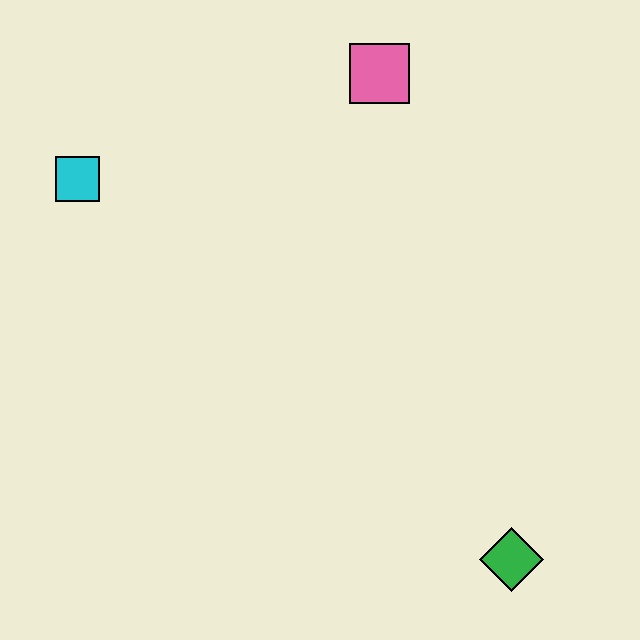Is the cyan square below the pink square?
Yes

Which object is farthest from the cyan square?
The green diamond is farthest from the cyan square.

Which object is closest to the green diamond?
The pink square is closest to the green diamond.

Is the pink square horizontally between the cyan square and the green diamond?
Yes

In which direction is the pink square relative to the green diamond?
The pink square is above the green diamond.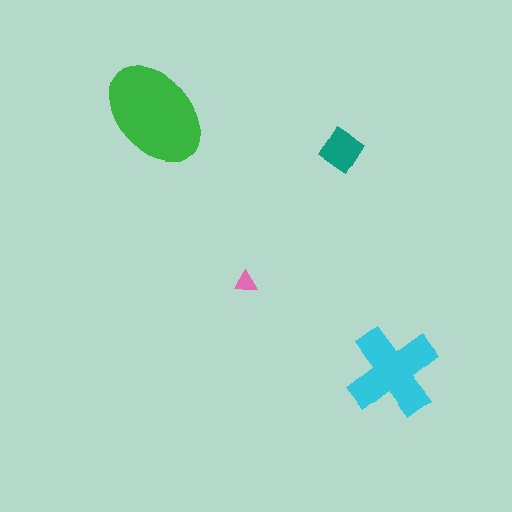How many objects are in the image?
There are 4 objects in the image.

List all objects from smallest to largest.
The pink triangle, the teal diamond, the cyan cross, the green ellipse.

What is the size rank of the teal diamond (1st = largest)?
3rd.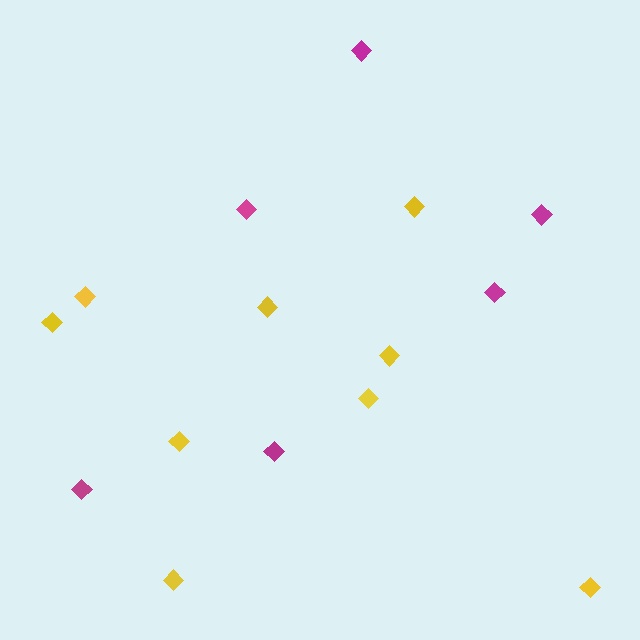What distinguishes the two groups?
There are 2 groups: one group of yellow diamonds (9) and one group of magenta diamonds (6).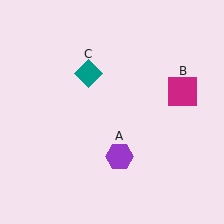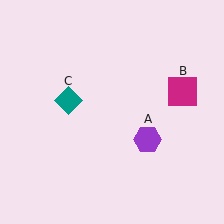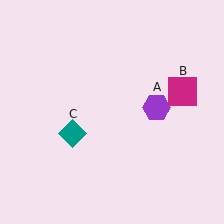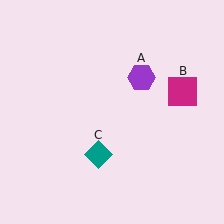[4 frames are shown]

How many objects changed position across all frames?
2 objects changed position: purple hexagon (object A), teal diamond (object C).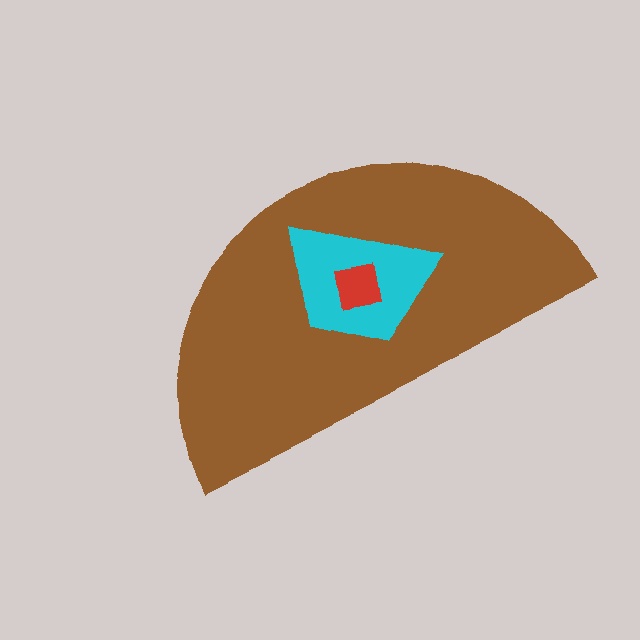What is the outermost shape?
The brown semicircle.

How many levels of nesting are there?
3.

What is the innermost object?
The red square.